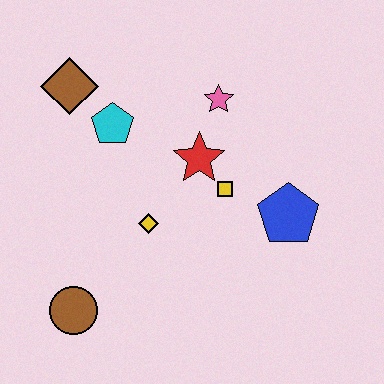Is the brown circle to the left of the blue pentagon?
Yes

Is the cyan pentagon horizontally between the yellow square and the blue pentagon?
No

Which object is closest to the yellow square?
The red star is closest to the yellow square.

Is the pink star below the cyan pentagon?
No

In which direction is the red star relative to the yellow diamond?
The red star is above the yellow diamond.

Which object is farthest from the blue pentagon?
The brown diamond is farthest from the blue pentagon.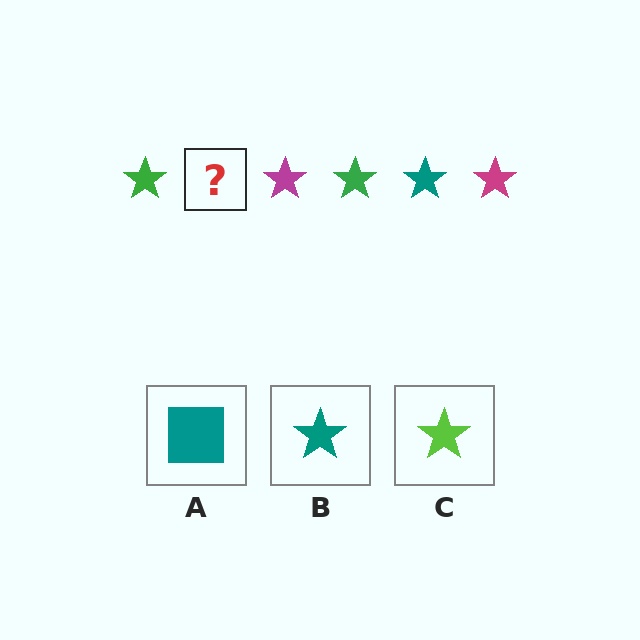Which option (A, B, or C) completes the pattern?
B.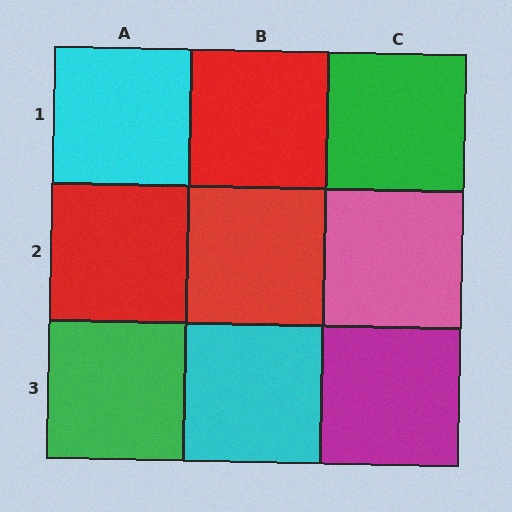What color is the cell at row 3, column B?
Cyan.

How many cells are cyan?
2 cells are cyan.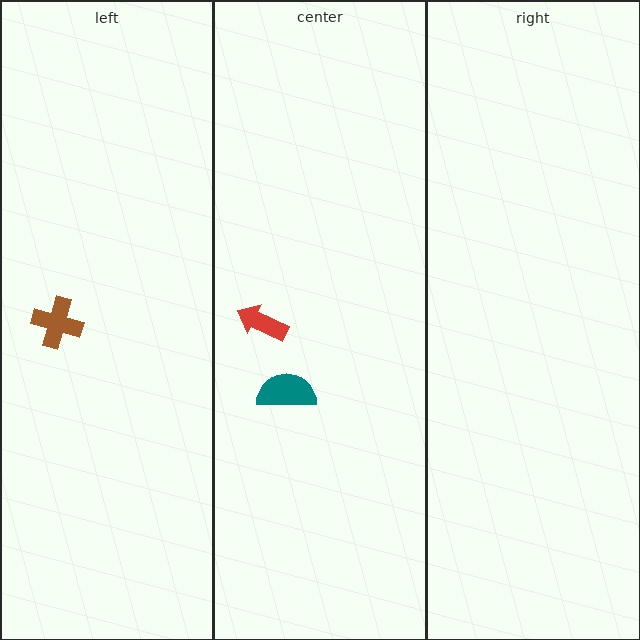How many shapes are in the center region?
2.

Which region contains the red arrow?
The center region.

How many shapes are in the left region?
1.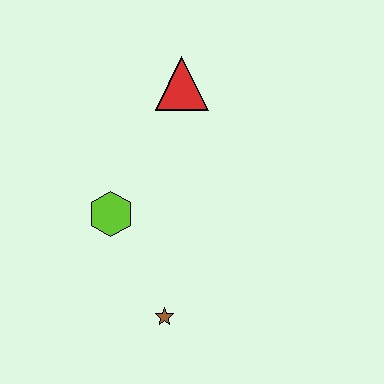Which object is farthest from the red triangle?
The brown star is farthest from the red triangle.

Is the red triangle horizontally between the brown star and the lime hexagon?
No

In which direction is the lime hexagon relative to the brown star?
The lime hexagon is above the brown star.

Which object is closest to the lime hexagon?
The brown star is closest to the lime hexagon.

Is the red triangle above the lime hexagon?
Yes